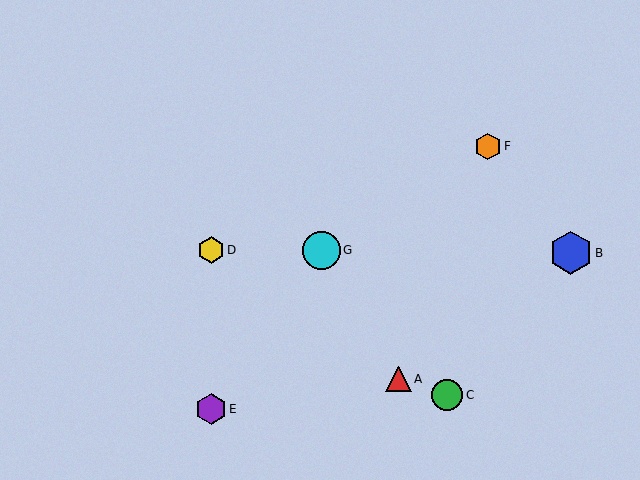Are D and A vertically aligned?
No, D is at x≈211 and A is at x≈398.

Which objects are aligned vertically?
Objects D, E are aligned vertically.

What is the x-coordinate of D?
Object D is at x≈211.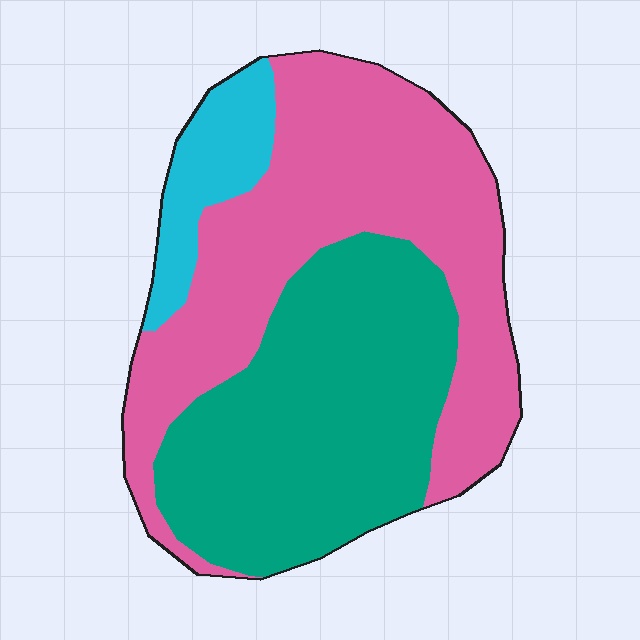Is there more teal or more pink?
Pink.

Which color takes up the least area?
Cyan, at roughly 10%.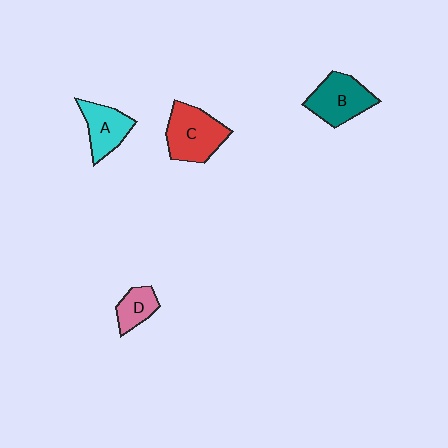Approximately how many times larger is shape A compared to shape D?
Approximately 1.5 times.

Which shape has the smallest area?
Shape D (pink).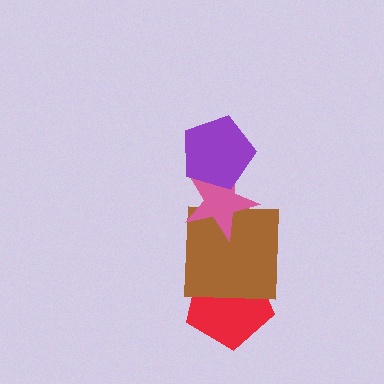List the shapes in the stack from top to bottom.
From top to bottom: the purple pentagon, the pink star, the brown square, the red pentagon.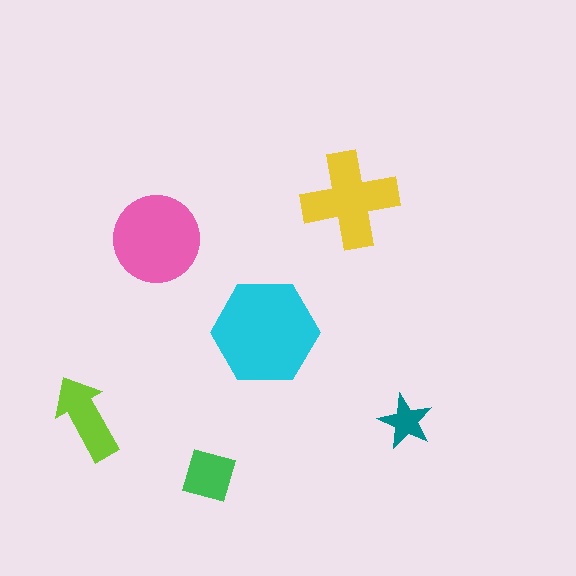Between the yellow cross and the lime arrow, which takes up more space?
The yellow cross.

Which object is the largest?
The cyan hexagon.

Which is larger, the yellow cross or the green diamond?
The yellow cross.